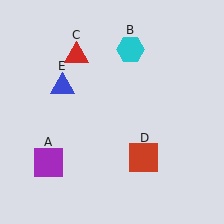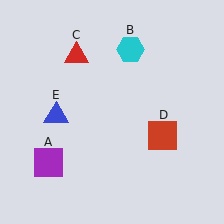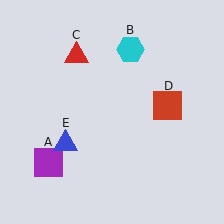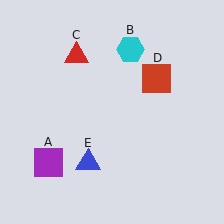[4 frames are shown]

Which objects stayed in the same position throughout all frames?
Purple square (object A) and cyan hexagon (object B) and red triangle (object C) remained stationary.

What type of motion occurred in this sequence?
The red square (object D), blue triangle (object E) rotated counterclockwise around the center of the scene.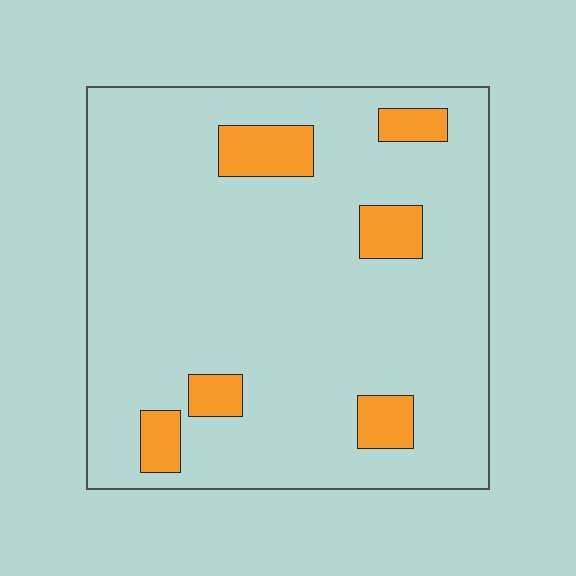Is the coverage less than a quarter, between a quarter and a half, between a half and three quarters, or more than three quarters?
Less than a quarter.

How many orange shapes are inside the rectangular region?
6.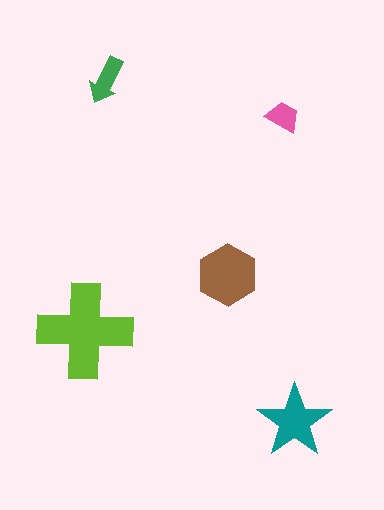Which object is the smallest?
The pink trapezoid.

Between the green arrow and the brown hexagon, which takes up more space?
The brown hexagon.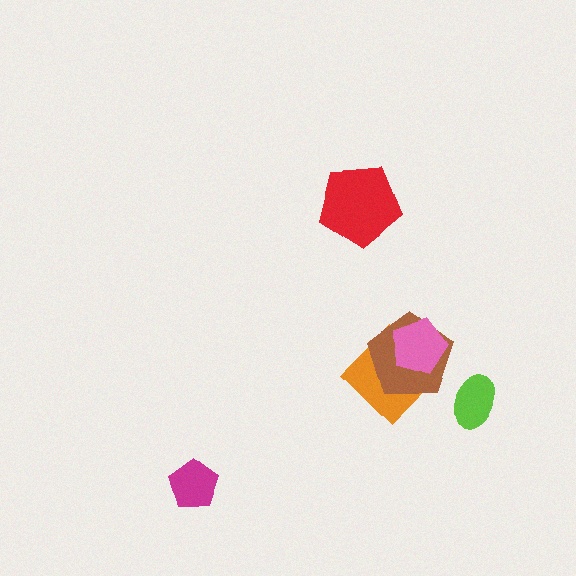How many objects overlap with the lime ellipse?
0 objects overlap with the lime ellipse.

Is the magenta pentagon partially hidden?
No, no other shape covers it.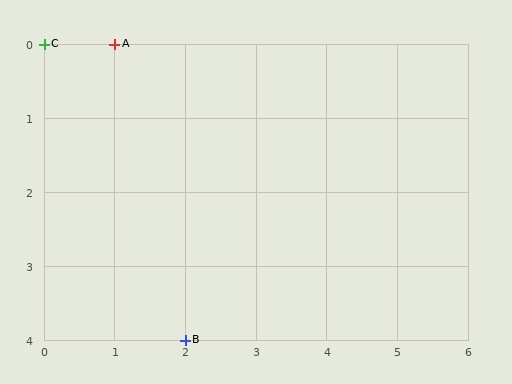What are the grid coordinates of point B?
Point B is at grid coordinates (2, 4).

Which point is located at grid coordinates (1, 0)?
Point A is at (1, 0).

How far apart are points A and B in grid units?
Points A and B are 1 column and 4 rows apart (about 4.1 grid units diagonally).